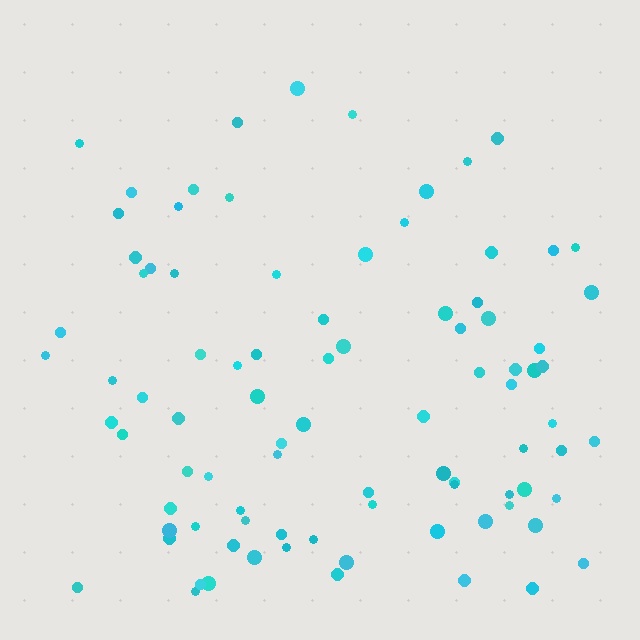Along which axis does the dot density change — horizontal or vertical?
Vertical.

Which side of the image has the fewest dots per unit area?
The top.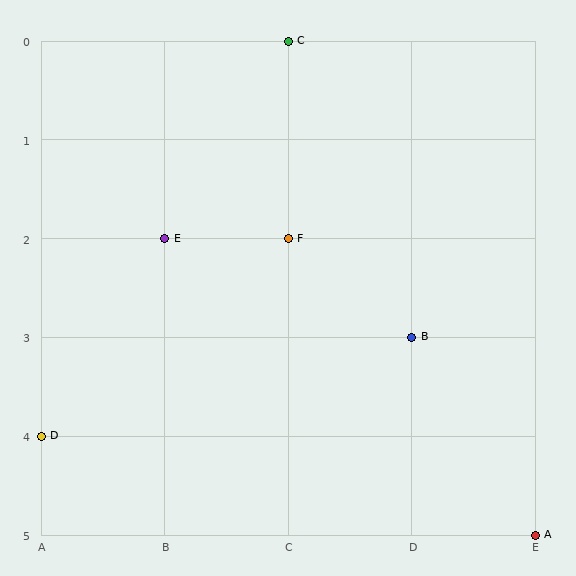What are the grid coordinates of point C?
Point C is at grid coordinates (C, 0).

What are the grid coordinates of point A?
Point A is at grid coordinates (E, 5).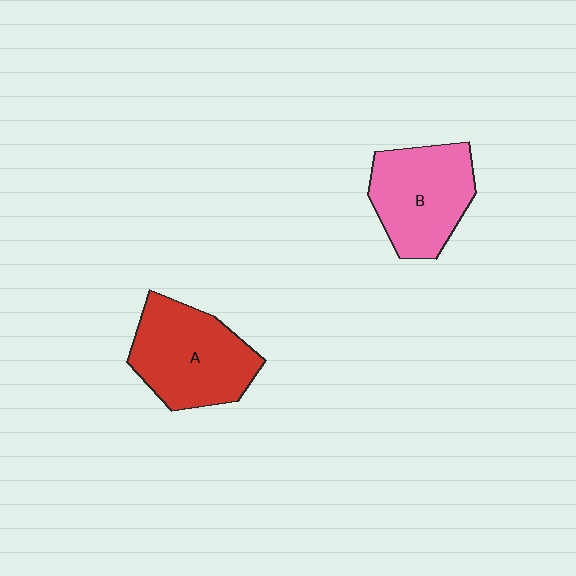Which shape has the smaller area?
Shape B (pink).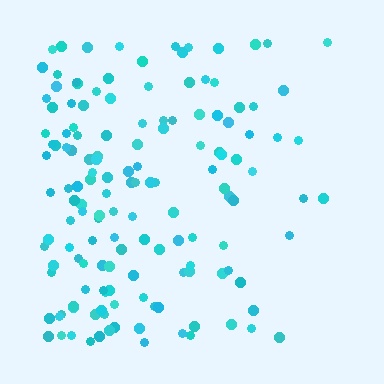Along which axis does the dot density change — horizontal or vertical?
Horizontal.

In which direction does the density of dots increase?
From right to left, with the left side densest.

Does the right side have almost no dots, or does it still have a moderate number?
Still a moderate number, just noticeably fewer than the left.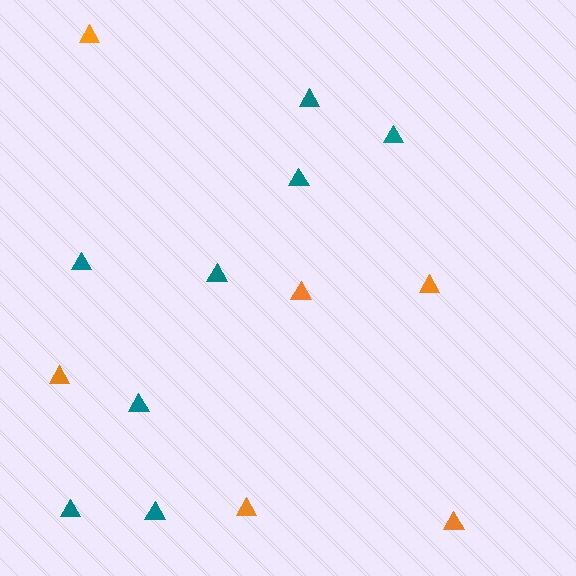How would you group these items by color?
There are 2 groups: one group of orange triangles (6) and one group of teal triangles (8).